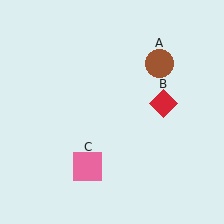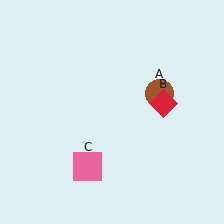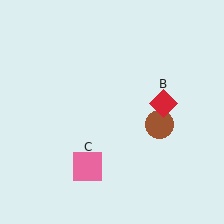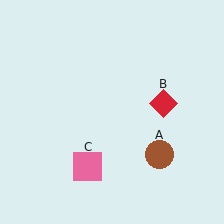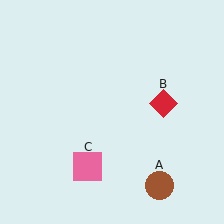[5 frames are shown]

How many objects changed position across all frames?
1 object changed position: brown circle (object A).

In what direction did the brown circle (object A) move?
The brown circle (object A) moved down.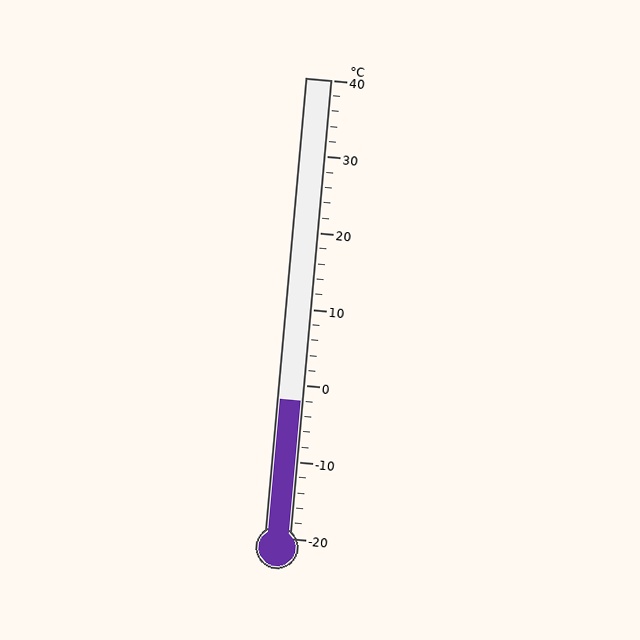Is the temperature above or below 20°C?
The temperature is below 20°C.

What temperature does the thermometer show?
The thermometer shows approximately -2°C.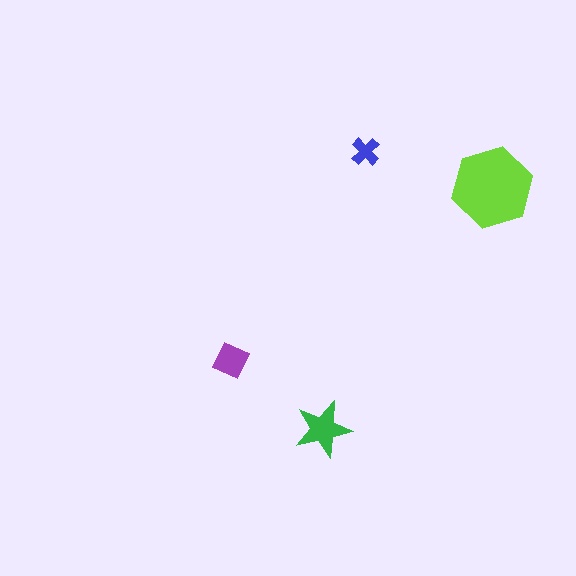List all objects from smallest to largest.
The blue cross, the purple diamond, the green star, the lime hexagon.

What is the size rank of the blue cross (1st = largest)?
4th.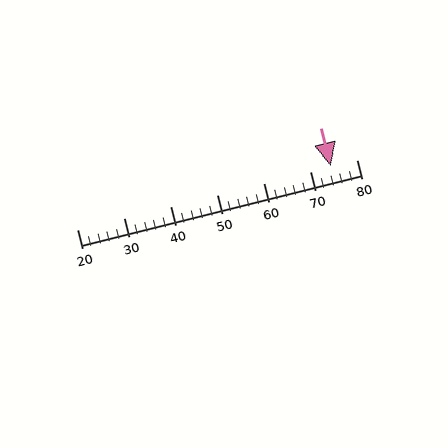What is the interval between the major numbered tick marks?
The major tick marks are spaced 10 units apart.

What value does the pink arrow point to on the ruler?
The pink arrow points to approximately 74.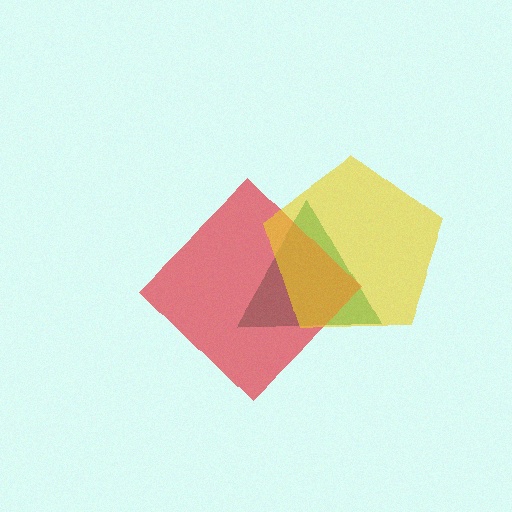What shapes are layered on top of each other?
The layered shapes are: a teal triangle, a red diamond, a yellow pentagon.